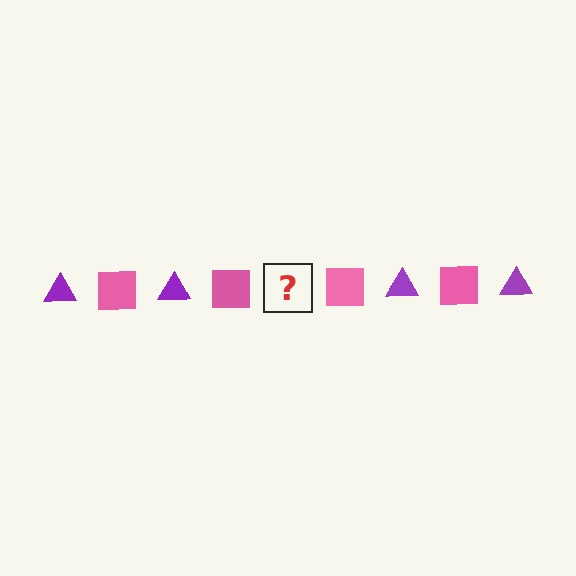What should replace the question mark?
The question mark should be replaced with a purple triangle.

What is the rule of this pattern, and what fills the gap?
The rule is that the pattern alternates between purple triangle and pink square. The gap should be filled with a purple triangle.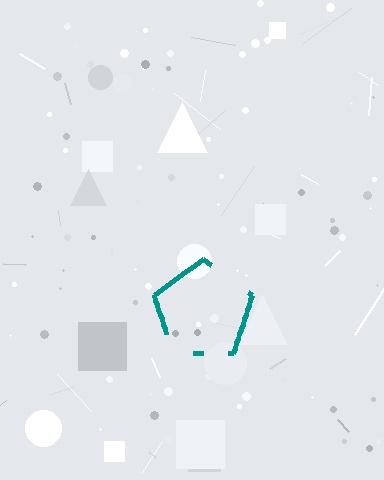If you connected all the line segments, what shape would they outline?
They would outline a pentagon.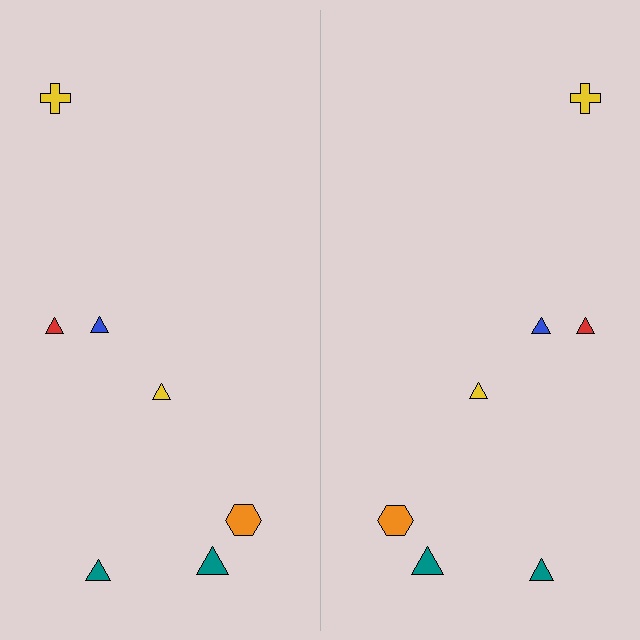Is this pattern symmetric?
Yes, this pattern has bilateral (reflection) symmetry.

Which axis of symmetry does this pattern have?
The pattern has a vertical axis of symmetry running through the center of the image.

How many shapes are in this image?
There are 14 shapes in this image.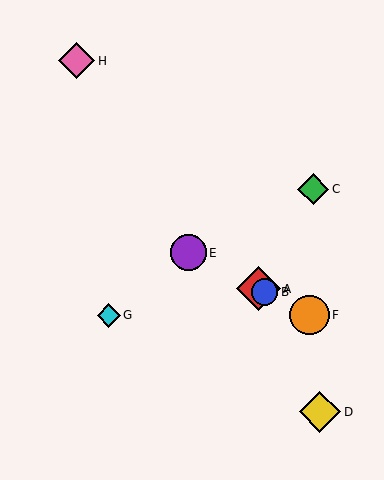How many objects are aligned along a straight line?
4 objects (A, B, E, F) are aligned along a straight line.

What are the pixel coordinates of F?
Object F is at (309, 315).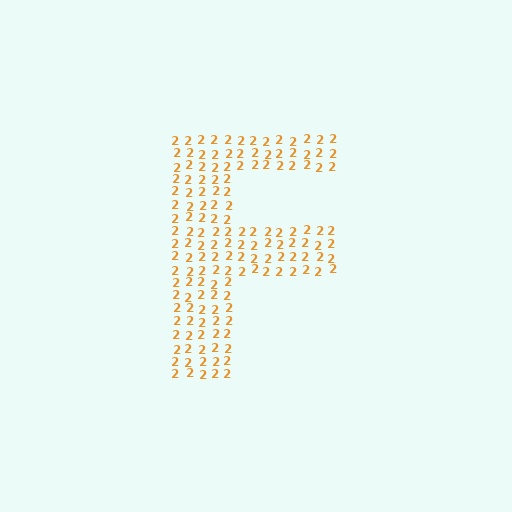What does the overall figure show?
The overall figure shows the letter F.